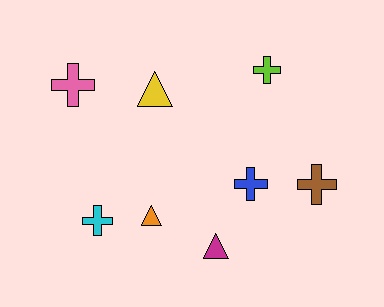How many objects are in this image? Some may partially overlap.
There are 8 objects.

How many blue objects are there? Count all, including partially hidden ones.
There is 1 blue object.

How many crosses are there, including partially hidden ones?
There are 5 crosses.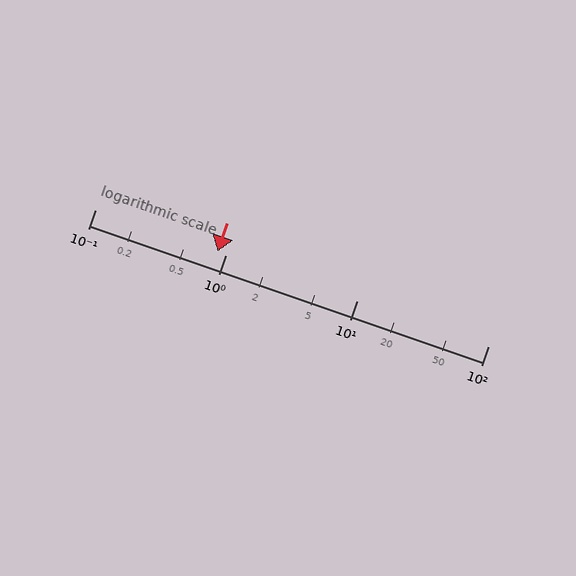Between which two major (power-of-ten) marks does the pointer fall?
The pointer is between 0.1 and 1.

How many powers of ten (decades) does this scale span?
The scale spans 3 decades, from 0.1 to 100.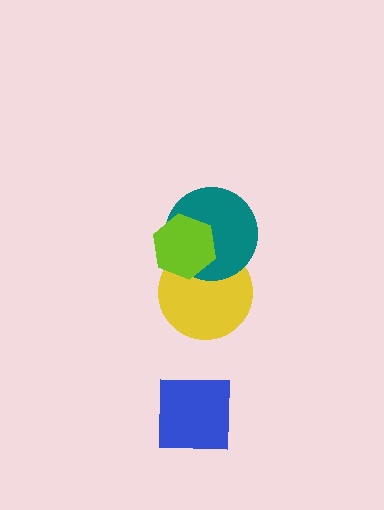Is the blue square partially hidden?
No, no other shape covers it.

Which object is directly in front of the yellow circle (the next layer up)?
The teal circle is directly in front of the yellow circle.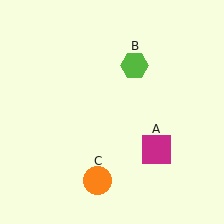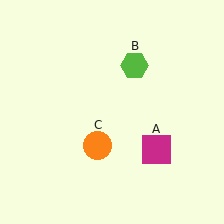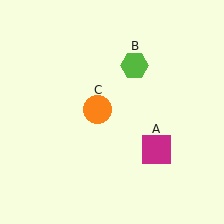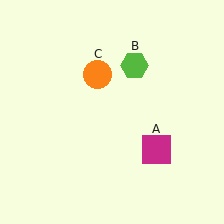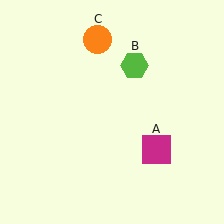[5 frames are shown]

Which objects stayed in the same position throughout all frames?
Magenta square (object A) and lime hexagon (object B) remained stationary.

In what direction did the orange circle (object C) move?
The orange circle (object C) moved up.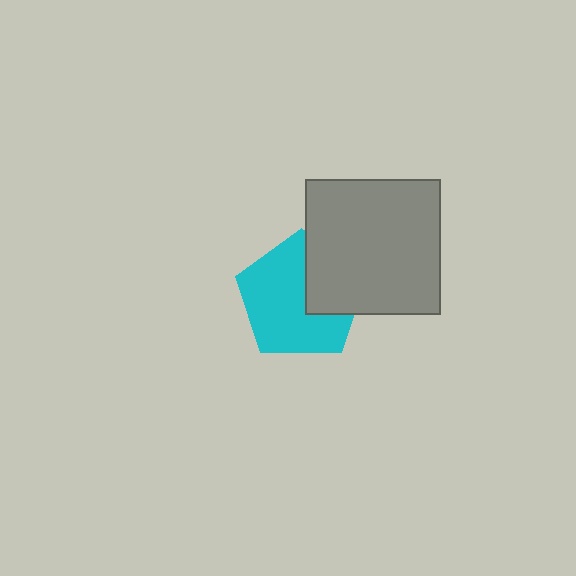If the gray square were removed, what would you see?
You would see the complete cyan pentagon.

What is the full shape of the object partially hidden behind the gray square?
The partially hidden object is a cyan pentagon.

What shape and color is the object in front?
The object in front is a gray square.